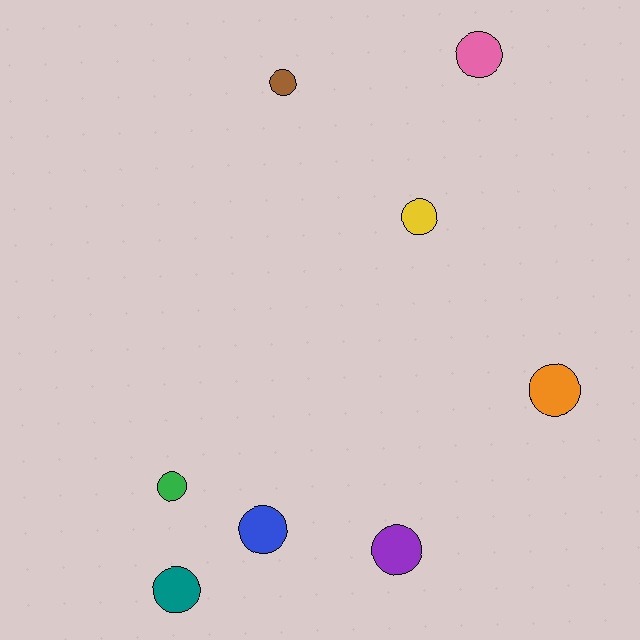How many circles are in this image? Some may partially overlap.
There are 8 circles.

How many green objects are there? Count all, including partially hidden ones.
There is 1 green object.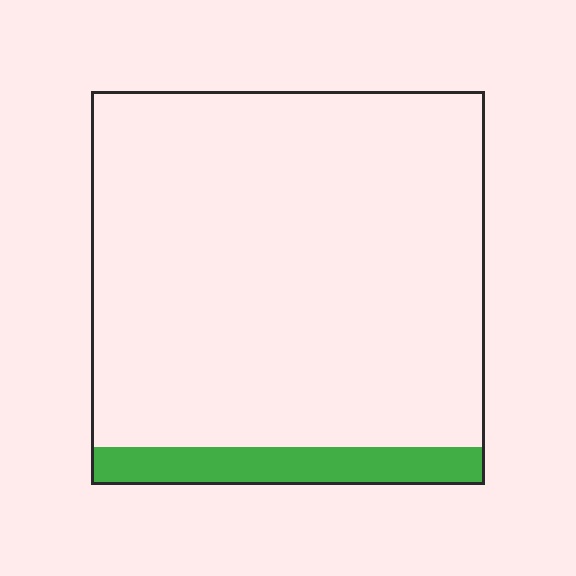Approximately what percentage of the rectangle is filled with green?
Approximately 10%.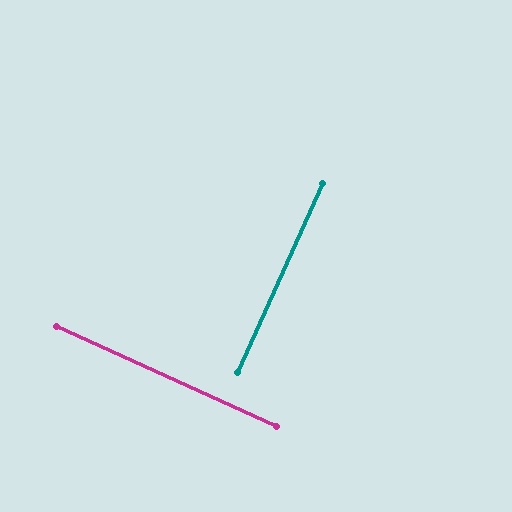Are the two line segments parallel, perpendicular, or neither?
Perpendicular — they meet at approximately 90°.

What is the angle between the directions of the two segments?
Approximately 90 degrees.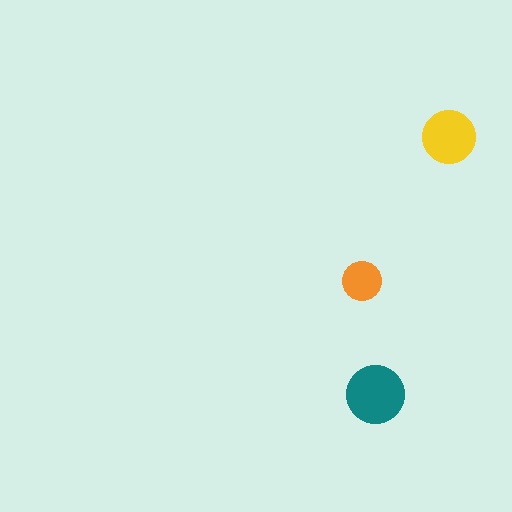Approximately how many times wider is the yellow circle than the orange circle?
About 1.5 times wider.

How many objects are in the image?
There are 3 objects in the image.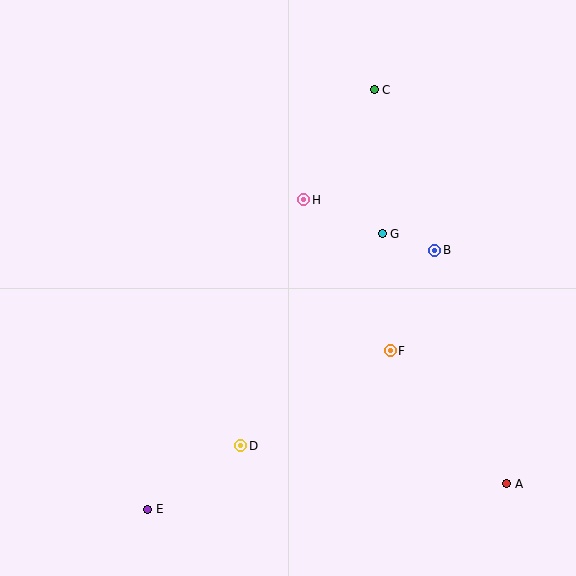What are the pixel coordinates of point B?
Point B is at (435, 250).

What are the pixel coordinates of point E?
Point E is at (148, 509).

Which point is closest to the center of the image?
Point H at (304, 200) is closest to the center.